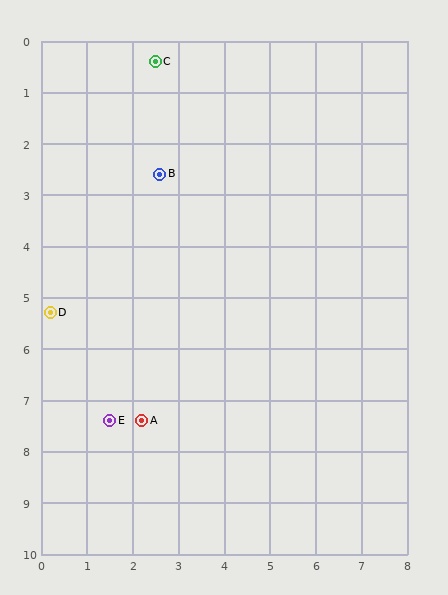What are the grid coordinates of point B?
Point B is at approximately (2.6, 2.6).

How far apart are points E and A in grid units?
Points E and A are about 0.7 grid units apart.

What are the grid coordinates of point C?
Point C is at approximately (2.5, 0.4).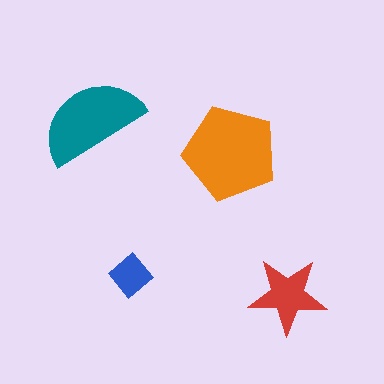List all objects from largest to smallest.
The orange pentagon, the teal semicircle, the red star, the blue diamond.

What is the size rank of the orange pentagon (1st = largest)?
1st.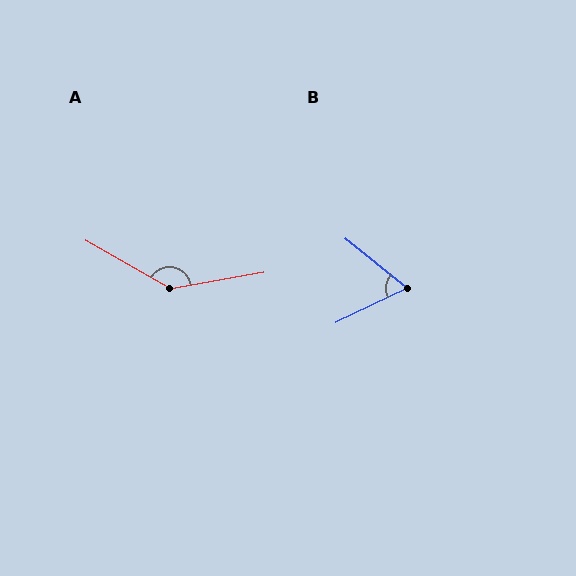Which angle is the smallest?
B, at approximately 64 degrees.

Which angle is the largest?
A, at approximately 141 degrees.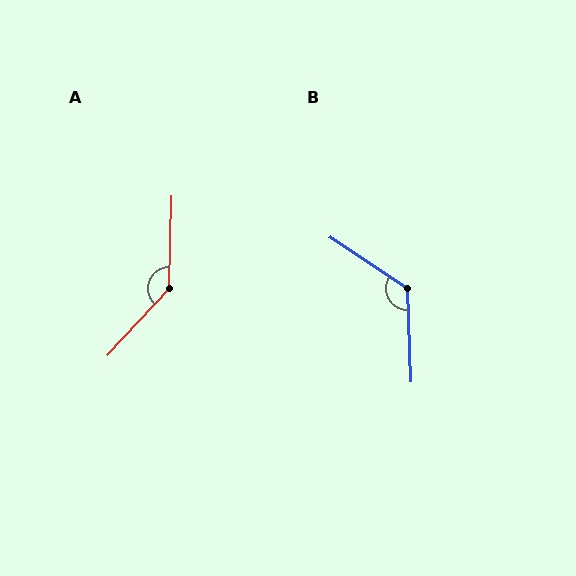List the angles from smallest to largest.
B (126°), A (139°).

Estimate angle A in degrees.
Approximately 139 degrees.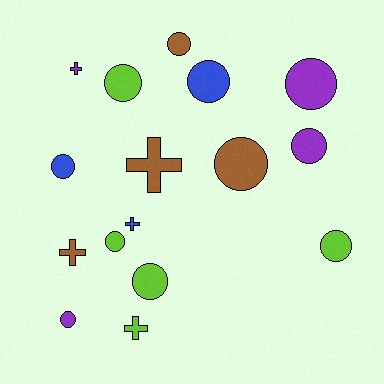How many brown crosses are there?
There are 2 brown crosses.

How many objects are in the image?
There are 16 objects.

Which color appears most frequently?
Lime, with 5 objects.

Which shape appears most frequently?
Circle, with 11 objects.